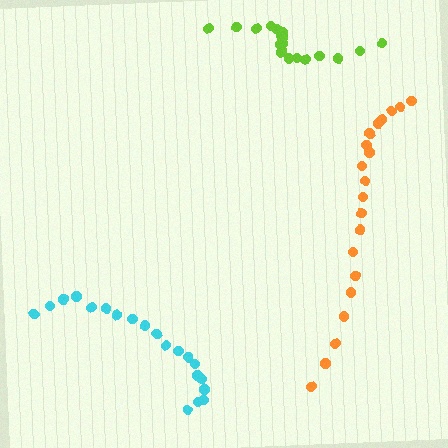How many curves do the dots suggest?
There are 3 distinct paths.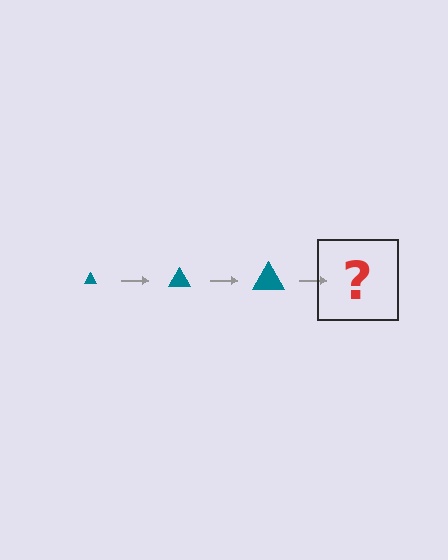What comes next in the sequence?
The next element should be a teal triangle, larger than the previous one.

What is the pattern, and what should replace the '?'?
The pattern is that the triangle gets progressively larger each step. The '?' should be a teal triangle, larger than the previous one.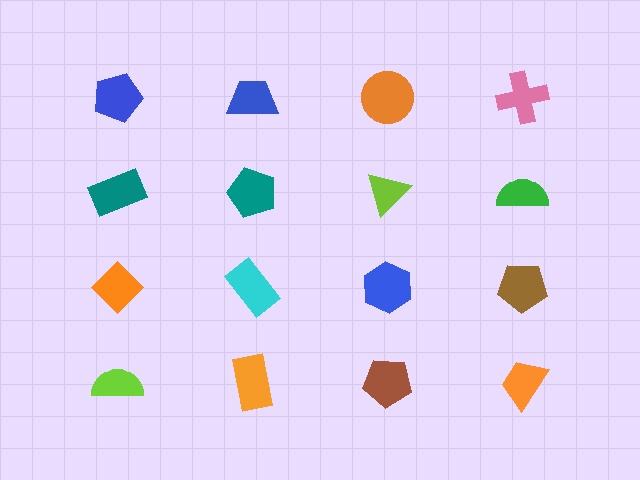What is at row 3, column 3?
A blue hexagon.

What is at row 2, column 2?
A teal pentagon.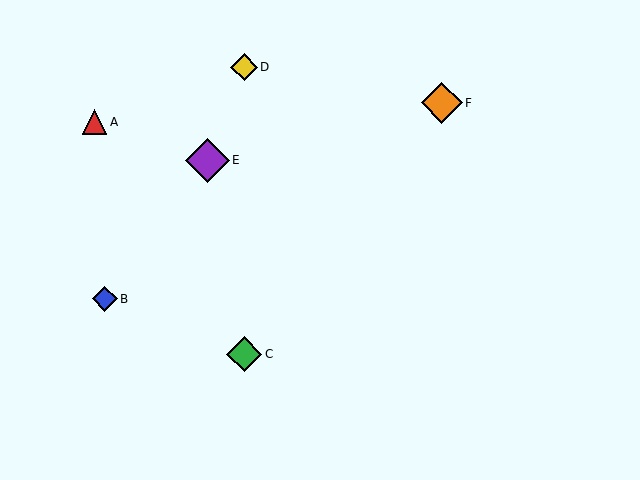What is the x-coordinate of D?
Object D is at x≈244.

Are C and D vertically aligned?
Yes, both are at x≈244.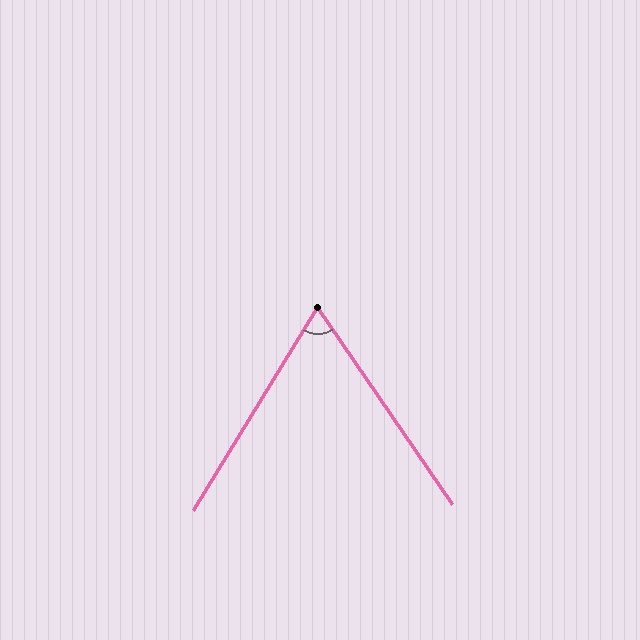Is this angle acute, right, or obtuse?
It is acute.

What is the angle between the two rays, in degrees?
Approximately 66 degrees.